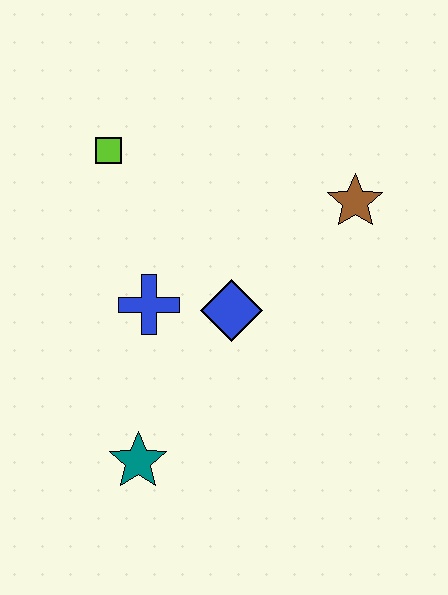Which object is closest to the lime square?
The blue cross is closest to the lime square.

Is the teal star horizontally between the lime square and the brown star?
Yes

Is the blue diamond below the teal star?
No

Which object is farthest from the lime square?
The teal star is farthest from the lime square.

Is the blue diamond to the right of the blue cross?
Yes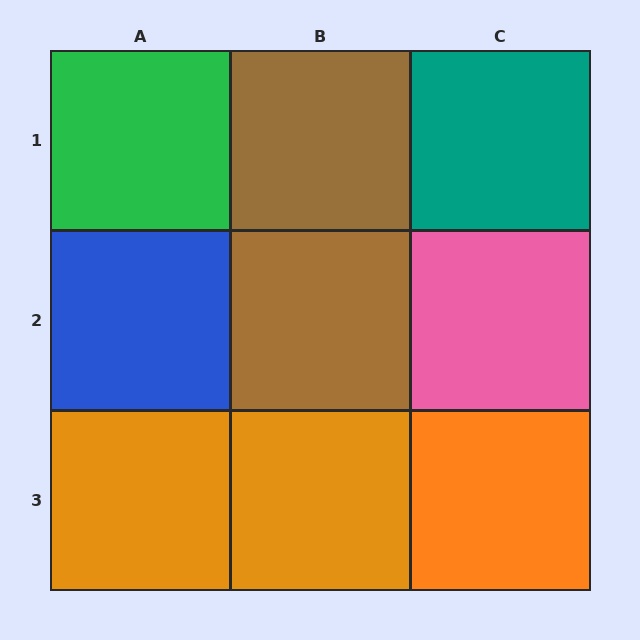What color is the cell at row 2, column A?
Blue.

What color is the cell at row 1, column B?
Brown.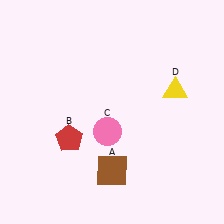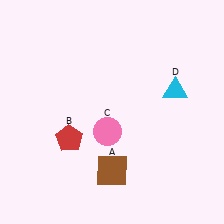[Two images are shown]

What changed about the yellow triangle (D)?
In Image 1, D is yellow. In Image 2, it changed to cyan.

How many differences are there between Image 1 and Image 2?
There is 1 difference between the two images.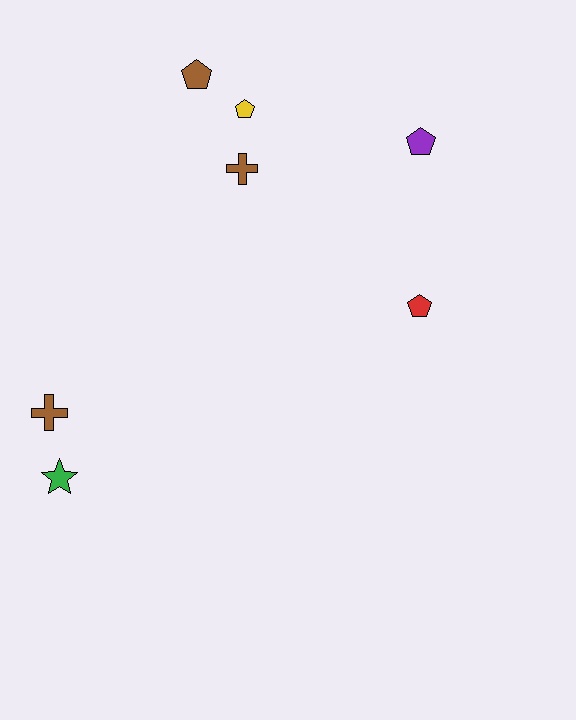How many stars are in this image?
There is 1 star.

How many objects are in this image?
There are 7 objects.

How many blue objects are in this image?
There are no blue objects.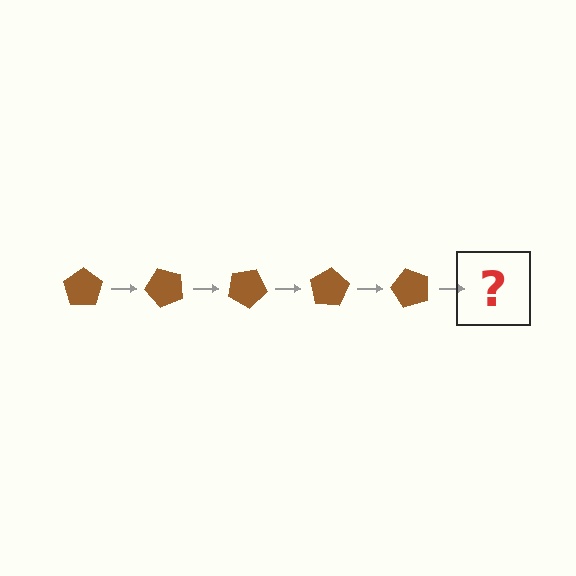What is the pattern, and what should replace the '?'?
The pattern is that the pentagon rotates 50 degrees each step. The '?' should be a brown pentagon rotated 250 degrees.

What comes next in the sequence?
The next element should be a brown pentagon rotated 250 degrees.